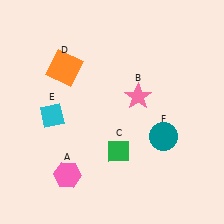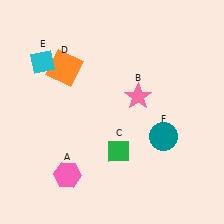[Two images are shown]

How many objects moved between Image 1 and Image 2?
1 object moved between the two images.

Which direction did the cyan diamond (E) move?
The cyan diamond (E) moved up.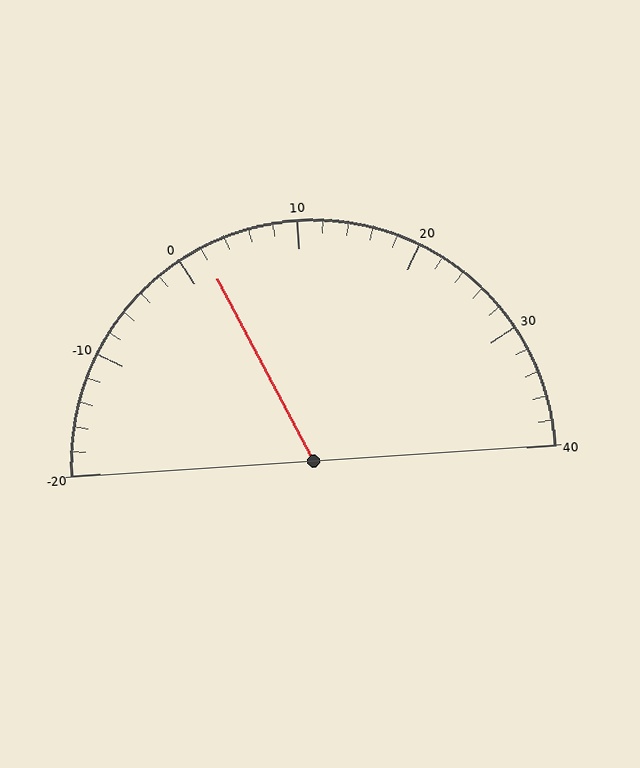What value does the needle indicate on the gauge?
The needle indicates approximately 2.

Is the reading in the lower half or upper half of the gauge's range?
The reading is in the lower half of the range (-20 to 40).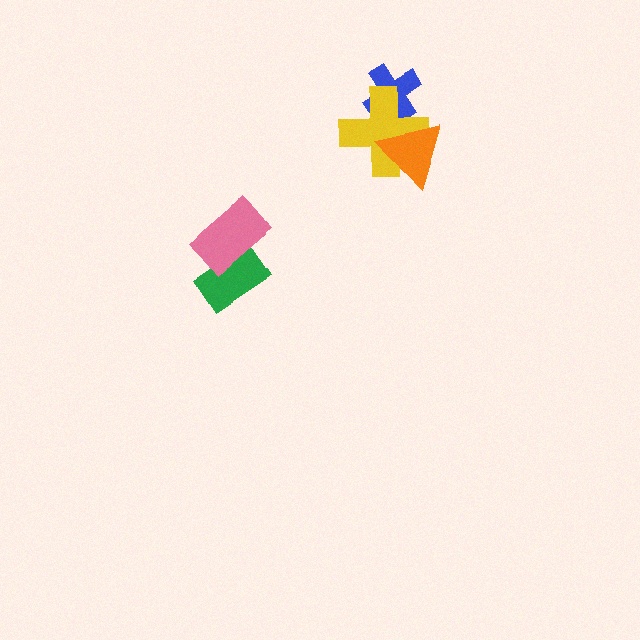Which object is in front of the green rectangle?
The pink rectangle is in front of the green rectangle.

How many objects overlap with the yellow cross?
2 objects overlap with the yellow cross.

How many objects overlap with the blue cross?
1 object overlaps with the blue cross.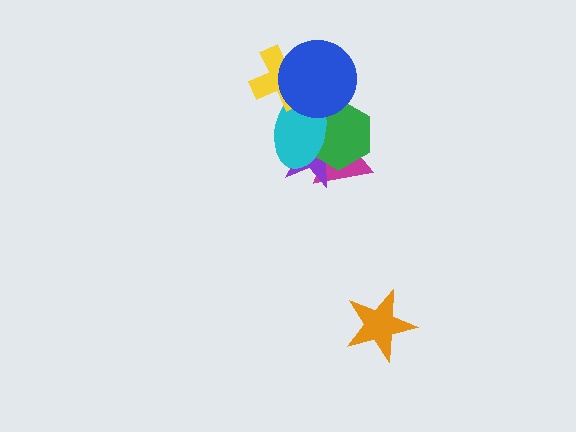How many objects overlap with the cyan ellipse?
5 objects overlap with the cyan ellipse.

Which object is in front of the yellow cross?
The blue circle is in front of the yellow cross.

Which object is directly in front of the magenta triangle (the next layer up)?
The purple star is directly in front of the magenta triangle.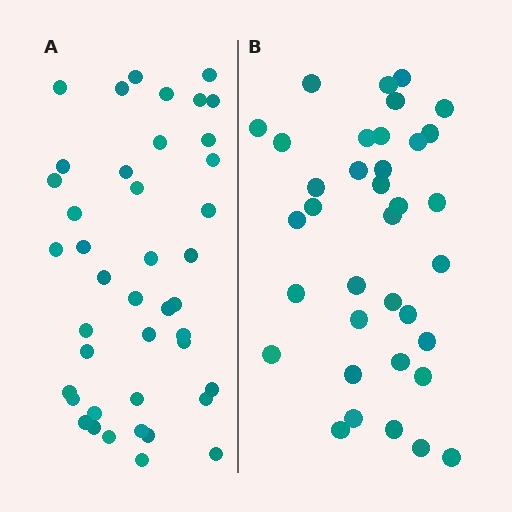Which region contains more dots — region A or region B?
Region A (the left region) has more dots.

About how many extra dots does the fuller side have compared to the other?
Region A has about 6 more dots than region B.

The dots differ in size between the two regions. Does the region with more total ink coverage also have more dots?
No. Region B has more total ink coverage because its dots are larger, but region A actually contains more individual dots. Total area can be misleading — the number of items is what matters here.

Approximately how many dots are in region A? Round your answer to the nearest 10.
About 40 dots. (The exact count is 42, which rounds to 40.)